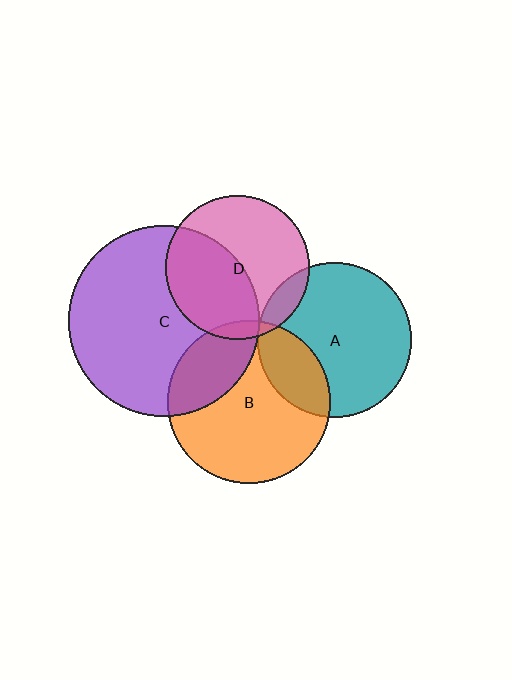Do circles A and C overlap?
Yes.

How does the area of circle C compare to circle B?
Approximately 1.4 times.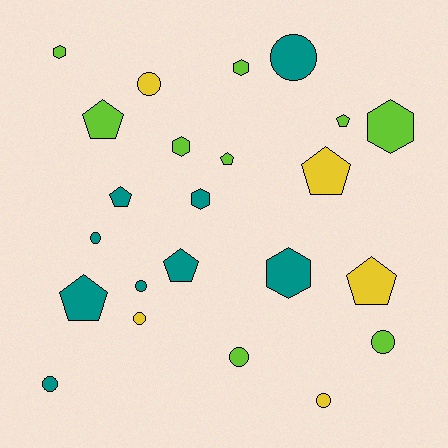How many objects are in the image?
There are 23 objects.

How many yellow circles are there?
There are 3 yellow circles.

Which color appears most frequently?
Teal, with 9 objects.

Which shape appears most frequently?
Circle, with 9 objects.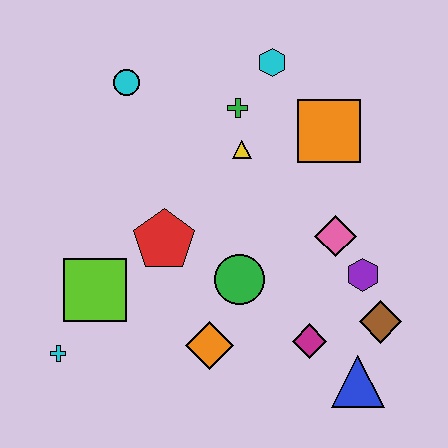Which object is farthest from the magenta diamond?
The cyan circle is farthest from the magenta diamond.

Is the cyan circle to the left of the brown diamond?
Yes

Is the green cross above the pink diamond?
Yes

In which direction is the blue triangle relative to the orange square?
The blue triangle is below the orange square.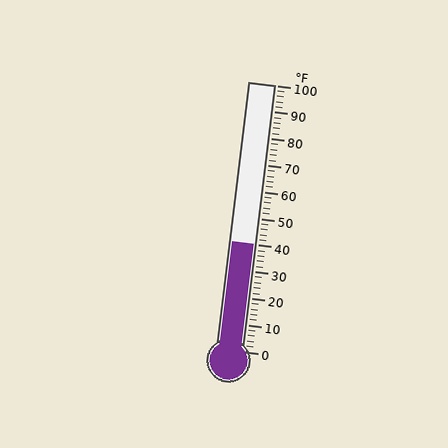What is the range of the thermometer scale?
The thermometer scale ranges from 0°F to 100°F.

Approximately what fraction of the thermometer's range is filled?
The thermometer is filled to approximately 40% of its range.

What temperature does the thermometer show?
The thermometer shows approximately 40°F.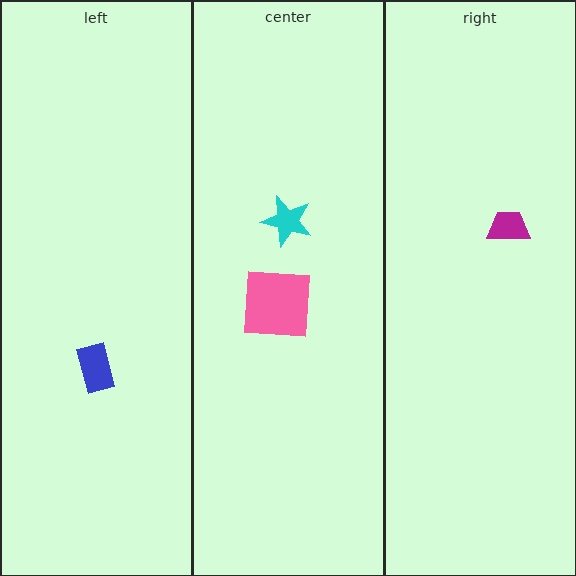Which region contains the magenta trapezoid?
The right region.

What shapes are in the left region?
The blue rectangle.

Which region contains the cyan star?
The center region.